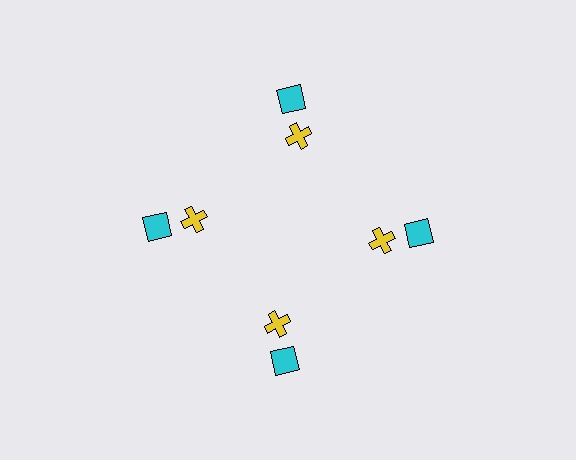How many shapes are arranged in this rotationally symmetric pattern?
There are 8 shapes, arranged in 4 groups of 2.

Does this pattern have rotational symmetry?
Yes, this pattern has 4-fold rotational symmetry. It looks the same after rotating 90 degrees around the center.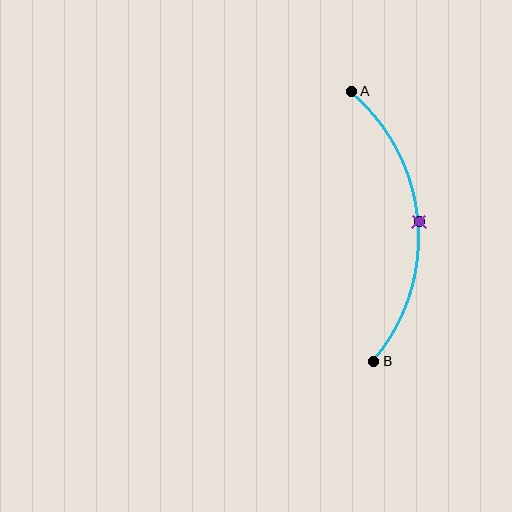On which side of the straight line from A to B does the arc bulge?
The arc bulges to the right of the straight line connecting A and B.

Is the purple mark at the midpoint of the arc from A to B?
Yes. The purple mark lies on the arc at equal arc-length from both A and B — it is the arc midpoint.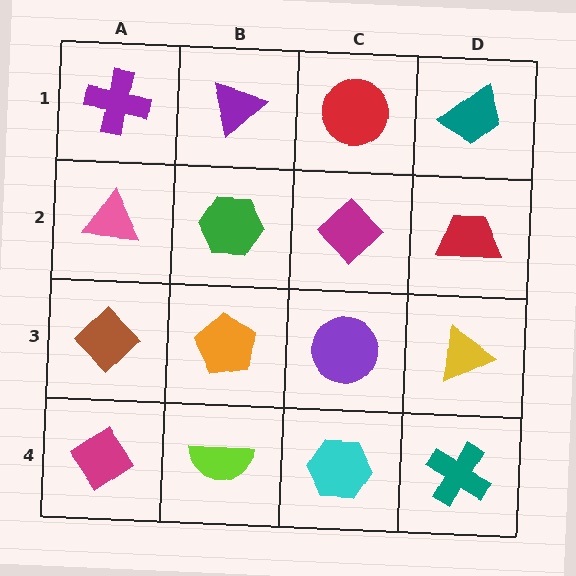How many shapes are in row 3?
4 shapes.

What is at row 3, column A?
A brown diamond.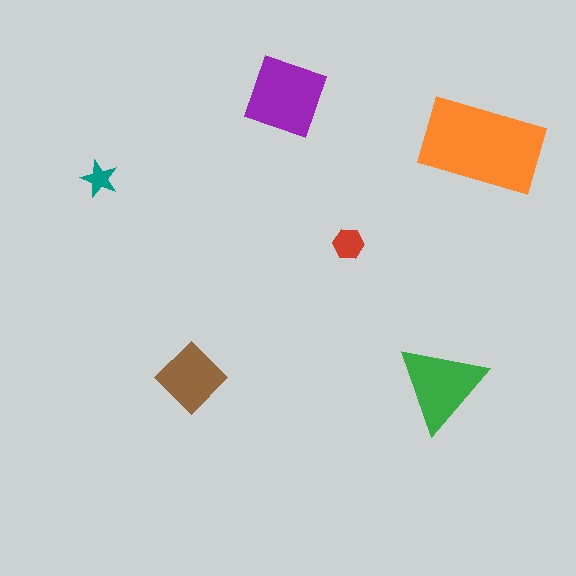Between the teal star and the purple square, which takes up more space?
The purple square.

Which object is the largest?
The orange rectangle.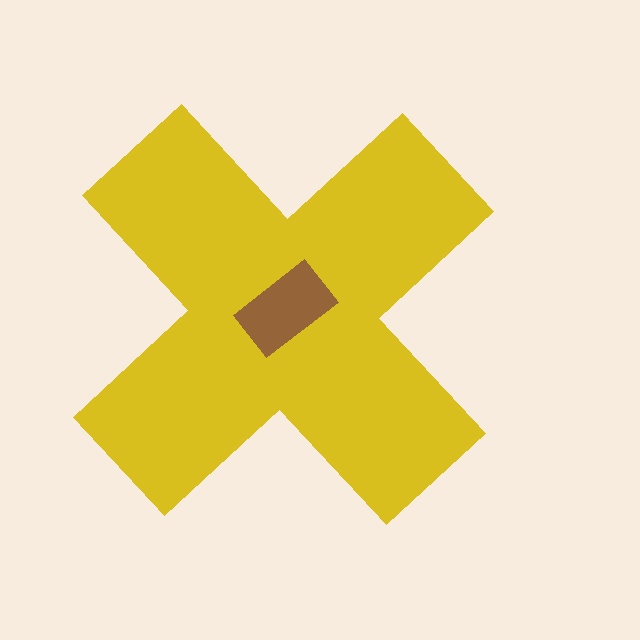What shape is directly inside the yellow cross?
The brown rectangle.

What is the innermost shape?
The brown rectangle.